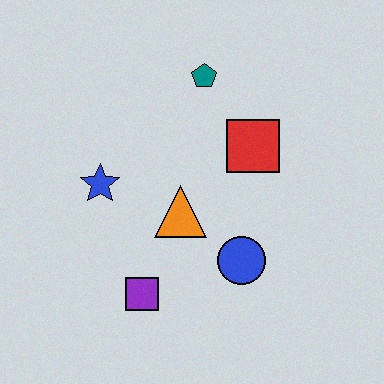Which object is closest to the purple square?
The orange triangle is closest to the purple square.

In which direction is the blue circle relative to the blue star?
The blue circle is to the right of the blue star.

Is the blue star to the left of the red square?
Yes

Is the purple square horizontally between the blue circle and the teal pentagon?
No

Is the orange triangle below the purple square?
No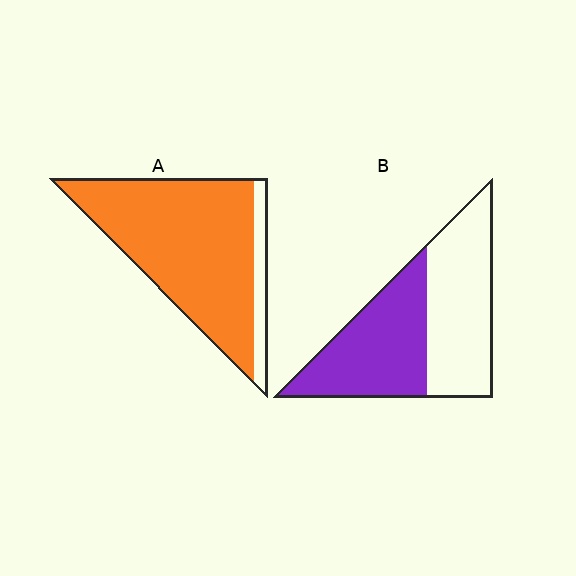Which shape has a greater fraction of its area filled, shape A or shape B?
Shape A.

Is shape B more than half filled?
Roughly half.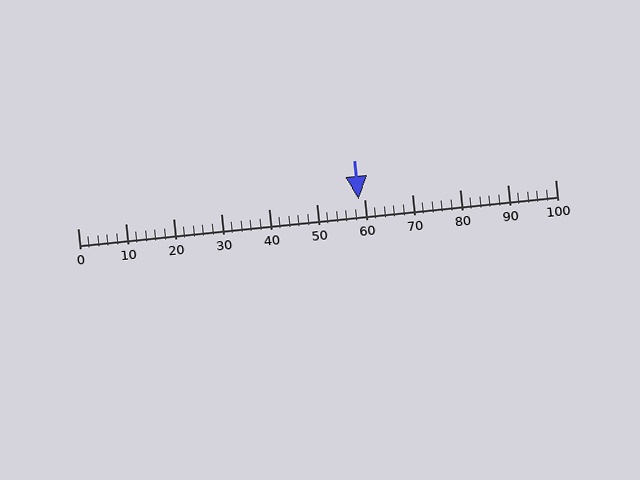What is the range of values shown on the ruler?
The ruler shows values from 0 to 100.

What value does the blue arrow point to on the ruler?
The blue arrow points to approximately 59.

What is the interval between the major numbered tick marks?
The major tick marks are spaced 10 units apart.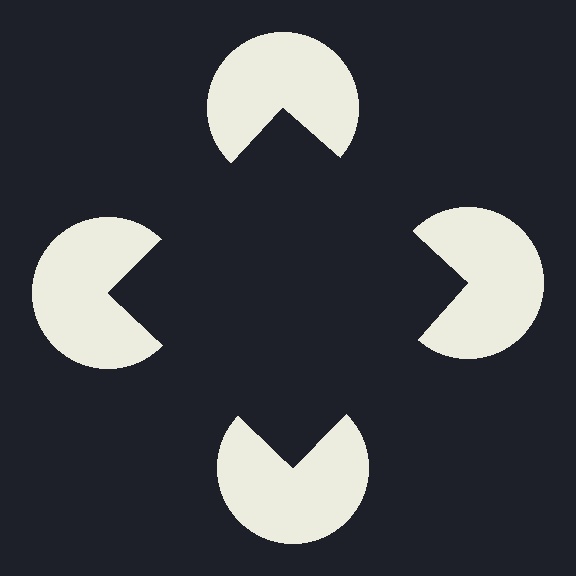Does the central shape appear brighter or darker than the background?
It typically appears slightly darker than the background, even though no actual brightness change is drawn.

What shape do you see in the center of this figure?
An illusory square — its edges are inferred from the aligned wedge cuts in the pac-man discs, not physically drawn.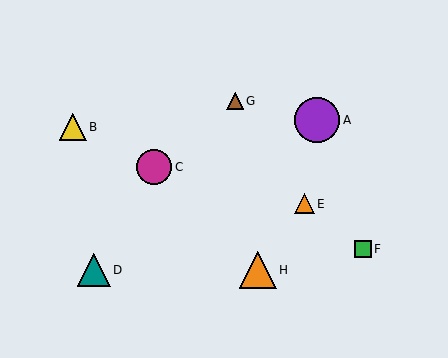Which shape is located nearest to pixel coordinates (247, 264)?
The orange triangle (labeled H) at (258, 270) is nearest to that location.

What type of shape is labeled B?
Shape B is a yellow triangle.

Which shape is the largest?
The purple circle (labeled A) is the largest.